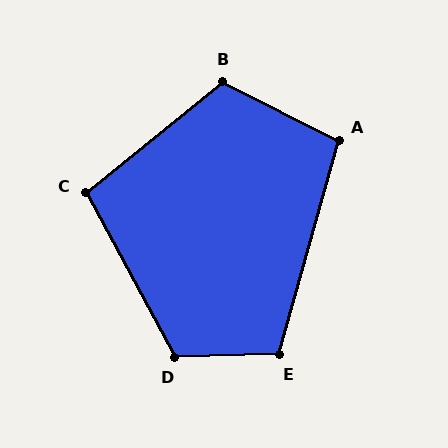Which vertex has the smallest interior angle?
C, at approximately 100 degrees.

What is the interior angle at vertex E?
Approximately 107 degrees (obtuse).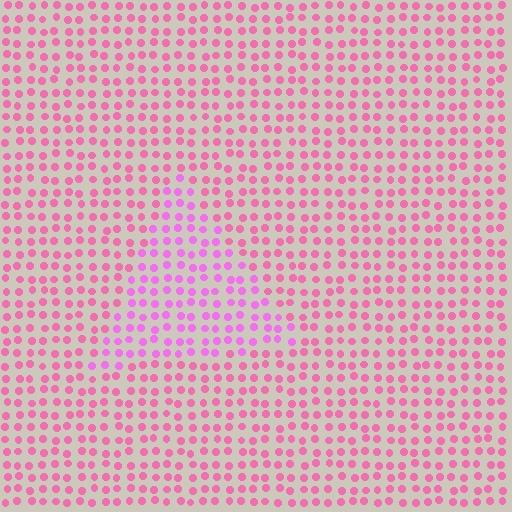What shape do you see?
I see a triangle.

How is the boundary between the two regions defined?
The boundary is defined purely by a slight shift in hue (about 29 degrees). Spacing, size, and orientation are identical on both sides.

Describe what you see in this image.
The image is filled with small pink elements in a uniform arrangement. A triangle-shaped region is visible where the elements are tinted to a slightly different hue, forming a subtle color boundary.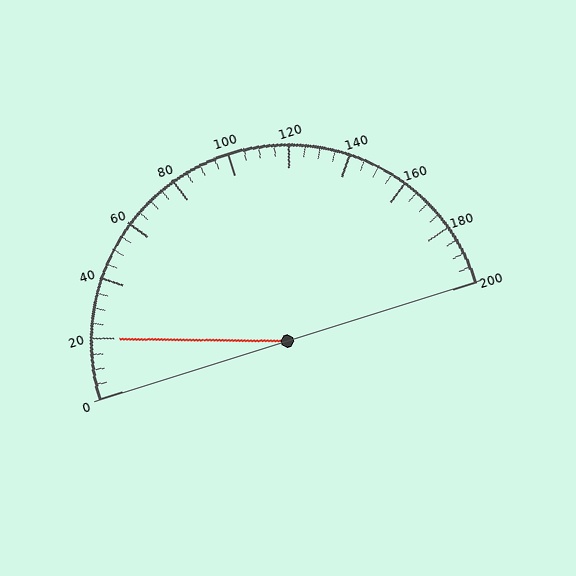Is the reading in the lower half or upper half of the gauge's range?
The reading is in the lower half of the range (0 to 200).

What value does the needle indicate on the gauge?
The needle indicates approximately 20.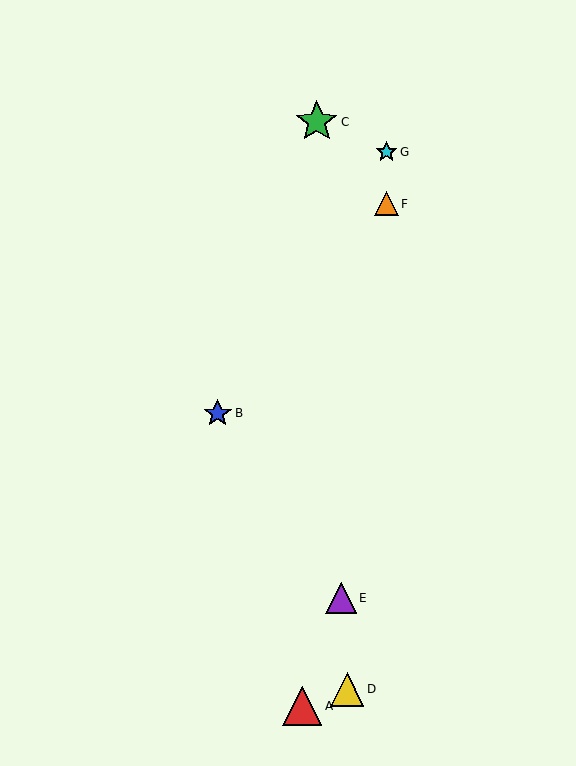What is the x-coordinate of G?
Object G is at x≈386.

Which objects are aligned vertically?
Objects F, G are aligned vertically.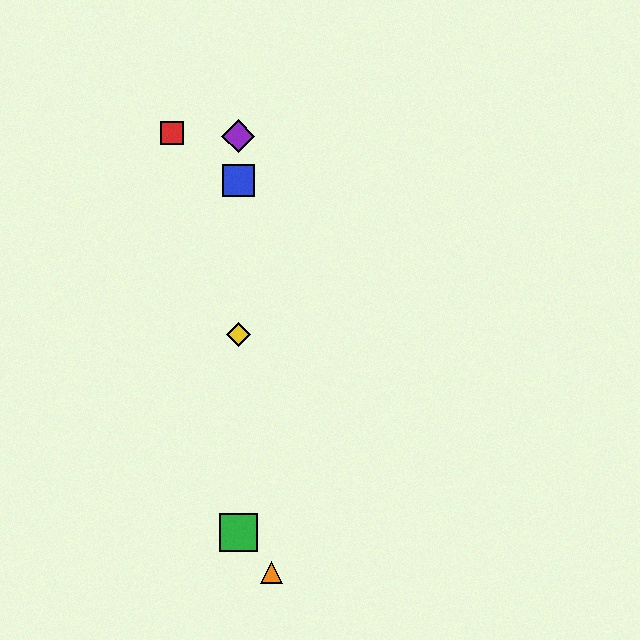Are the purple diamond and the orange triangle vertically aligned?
No, the purple diamond is at x≈238 and the orange triangle is at x≈271.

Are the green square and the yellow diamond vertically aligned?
Yes, both are at x≈238.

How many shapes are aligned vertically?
4 shapes (the blue square, the green square, the yellow diamond, the purple diamond) are aligned vertically.